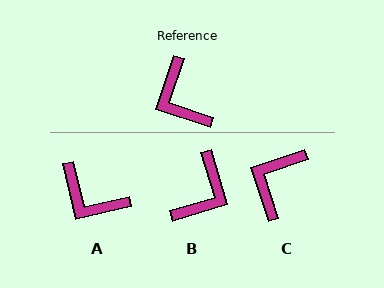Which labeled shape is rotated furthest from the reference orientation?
B, about 125 degrees away.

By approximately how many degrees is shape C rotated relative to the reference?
Approximately 53 degrees clockwise.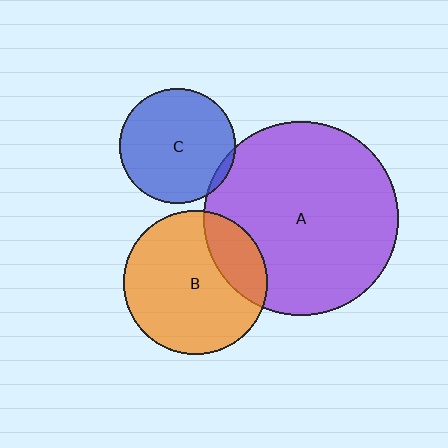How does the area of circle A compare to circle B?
Approximately 1.8 times.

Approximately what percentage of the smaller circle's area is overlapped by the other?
Approximately 20%.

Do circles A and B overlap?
Yes.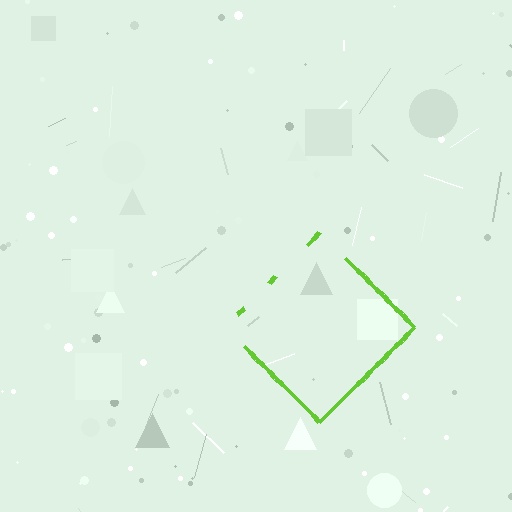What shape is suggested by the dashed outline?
The dashed outline suggests a diamond.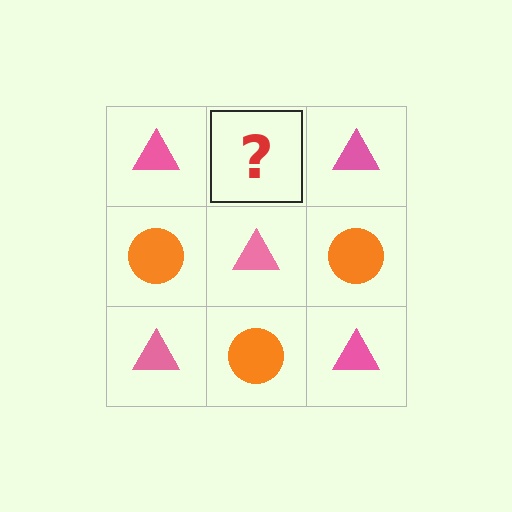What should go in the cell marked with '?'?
The missing cell should contain an orange circle.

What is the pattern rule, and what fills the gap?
The rule is that it alternates pink triangle and orange circle in a checkerboard pattern. The gap should be filled with an orange circle.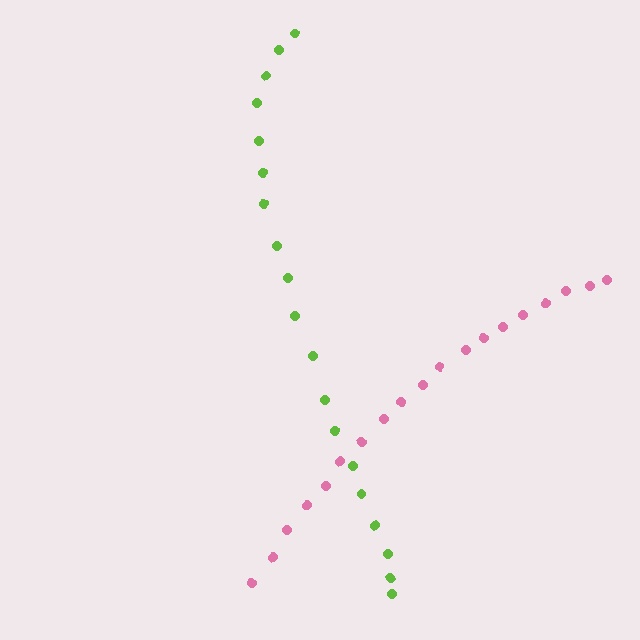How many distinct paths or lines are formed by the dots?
There are 2 distinct paths.